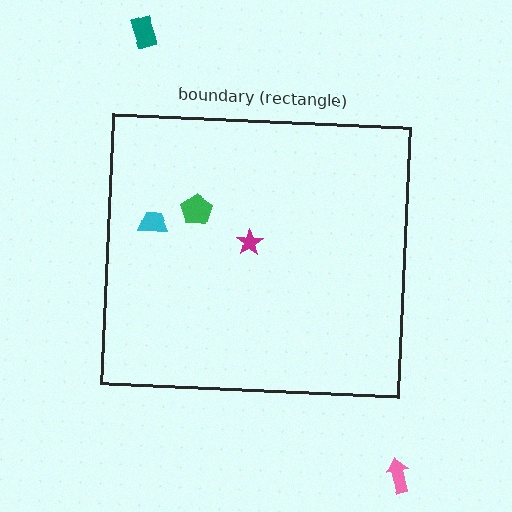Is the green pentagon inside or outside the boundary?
Inside.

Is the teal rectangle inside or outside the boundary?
Outside.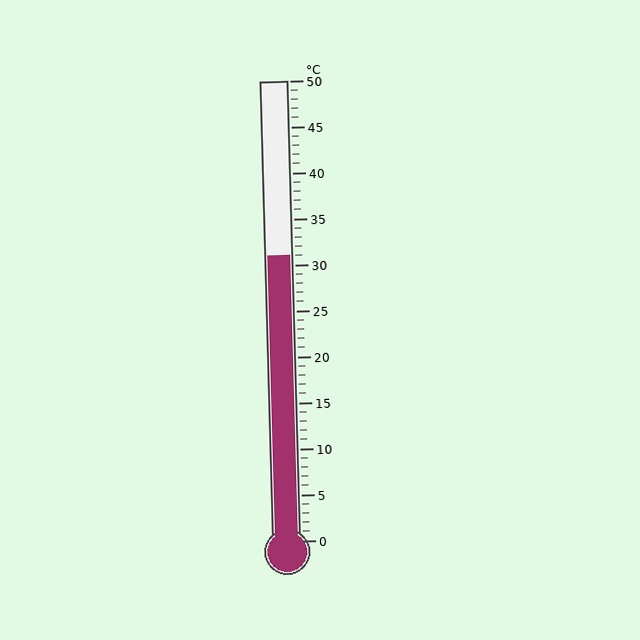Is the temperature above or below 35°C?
The temperature is below 35°C.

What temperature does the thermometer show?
The thermometer shows approximately 31°C.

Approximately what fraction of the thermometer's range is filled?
The thermometer is filled to approximately 60% of its range.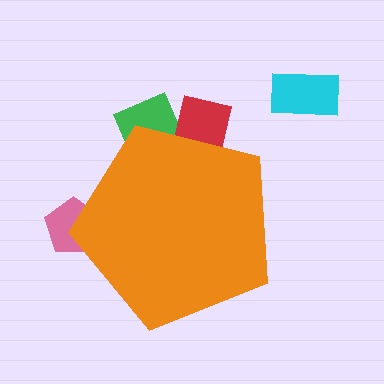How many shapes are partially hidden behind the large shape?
3 shapes are partially hidden.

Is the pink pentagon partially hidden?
Yes, the pink pentagon is partially hidden behind the orange pentagon.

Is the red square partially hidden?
Yes, the red square is partially hidden behind the orange pentagon.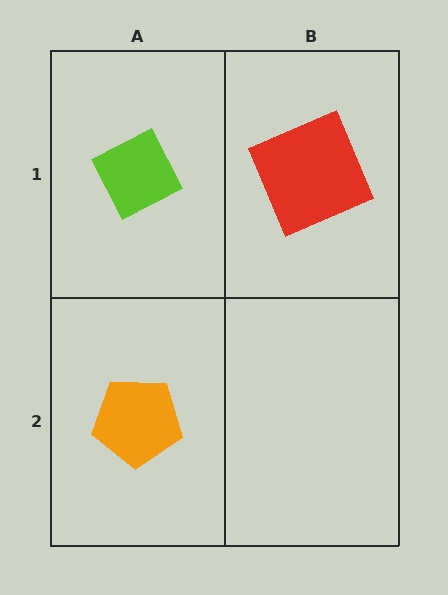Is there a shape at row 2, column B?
No, that cell is empty.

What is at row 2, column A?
An orange pentagon.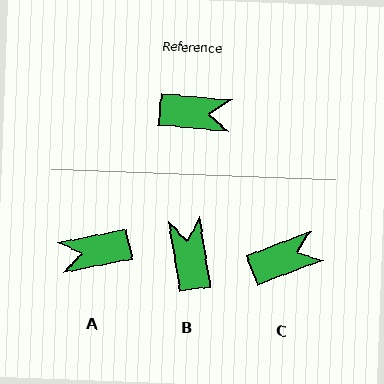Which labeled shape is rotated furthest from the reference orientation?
A, about 163 degrees away.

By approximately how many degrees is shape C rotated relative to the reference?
Approximately 27 degrees counter-clockwise.